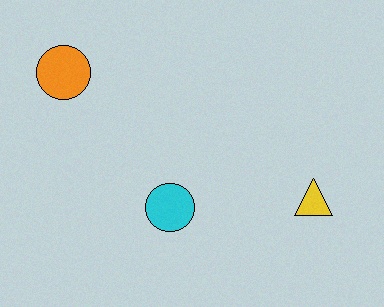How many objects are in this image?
There are 3 objects.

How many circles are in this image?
There are 2 circles.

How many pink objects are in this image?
There are no pink objects.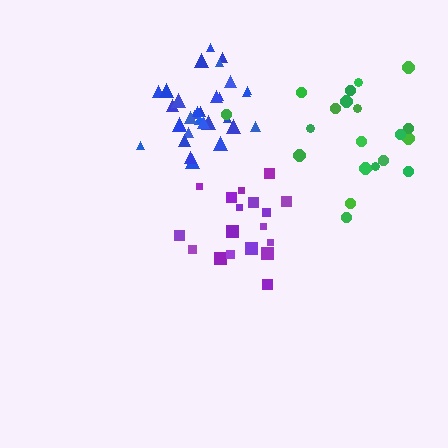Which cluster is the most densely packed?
Blue.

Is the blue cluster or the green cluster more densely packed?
Blue.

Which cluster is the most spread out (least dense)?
Green.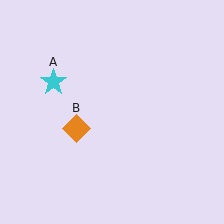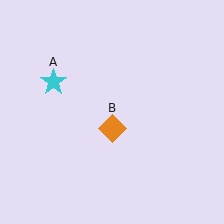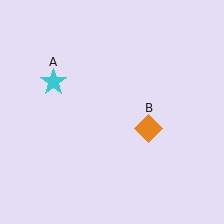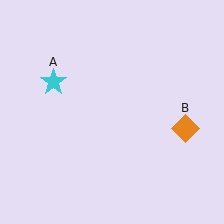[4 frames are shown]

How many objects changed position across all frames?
1 object changed position: orange diamond (object B).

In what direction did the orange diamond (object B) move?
The orange diamond (object B) moved right.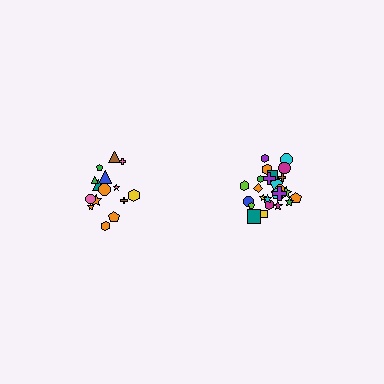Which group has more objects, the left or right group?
The right group.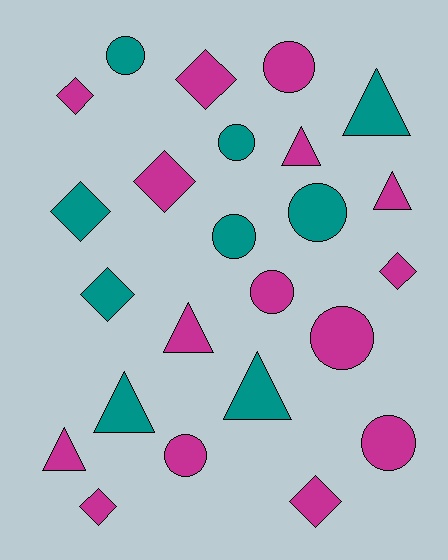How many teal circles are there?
There are 4 teal circles.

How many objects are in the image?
There are 24 objects.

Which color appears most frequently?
Magenta, with 15 objects.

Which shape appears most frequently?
Circle, with 9 objects.